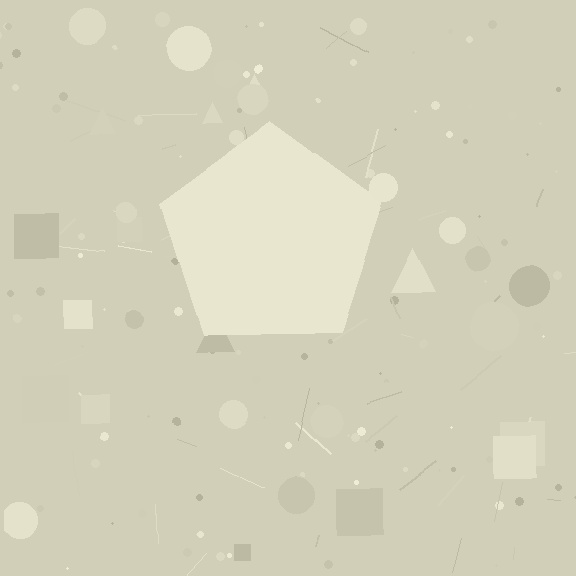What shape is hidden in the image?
A pentagon is hidden in the image.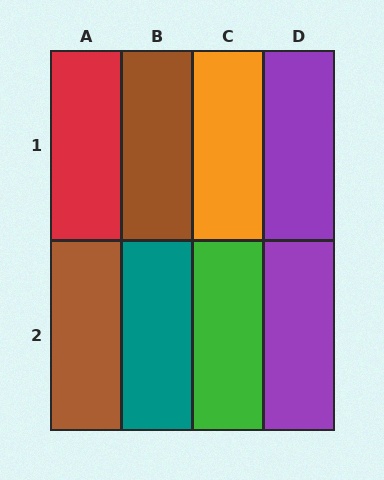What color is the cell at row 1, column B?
Brown.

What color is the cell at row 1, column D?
Purple.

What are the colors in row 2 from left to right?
Brown, teal, green, purple.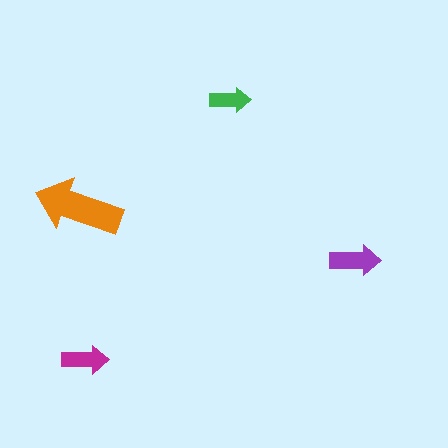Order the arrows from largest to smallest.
the orange one, the purple one, the magenta one, the green one.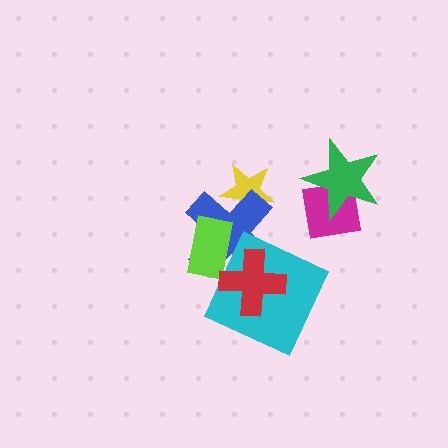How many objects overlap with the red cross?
3 objects overlap with the red cross.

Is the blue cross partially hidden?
Yes, it is partially covered by another shape.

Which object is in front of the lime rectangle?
The red cross is in front of the lime rectangle.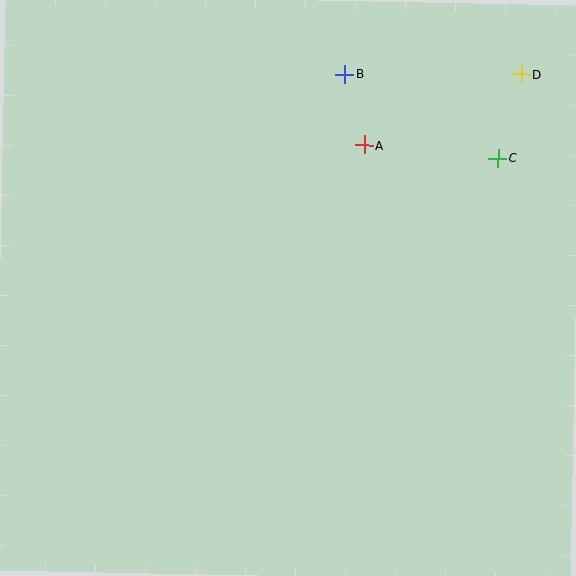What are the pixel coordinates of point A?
Point A is at (364, 145).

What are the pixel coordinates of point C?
Point C is at (498, 158).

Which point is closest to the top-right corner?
Point D is closest to the top-right corner.